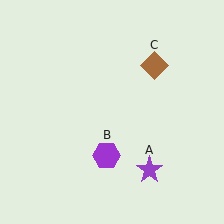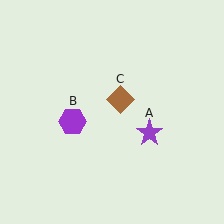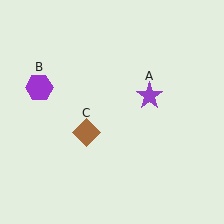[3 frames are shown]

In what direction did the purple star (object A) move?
The purple star (object A) moved up.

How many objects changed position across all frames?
3 objects changed position: purple star (object A), purple hexagon (object B), brown diamond (object C).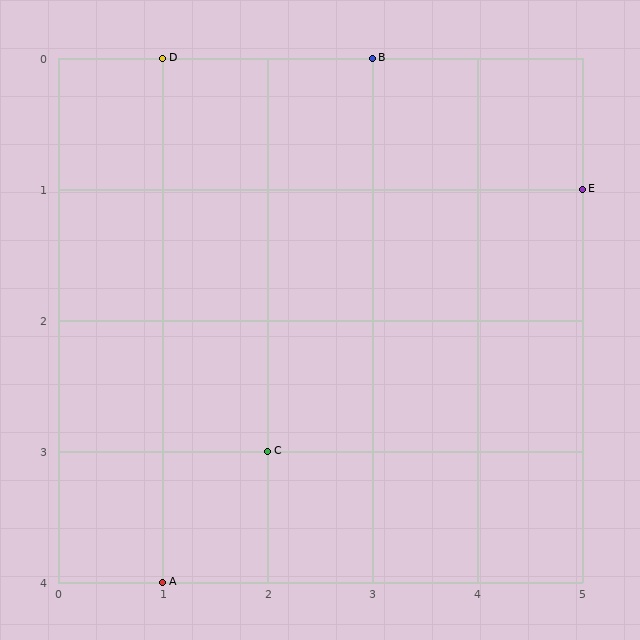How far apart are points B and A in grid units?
Points B and A are 2 columns and 4 rows apart (about 4.5 grid units diagonally).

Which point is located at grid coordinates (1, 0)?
Point D is at (1, 0).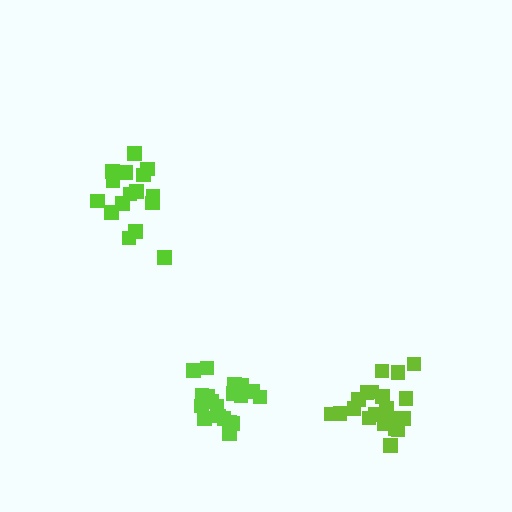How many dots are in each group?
Group 1: 17 dots, Group 2: 20 dots, Group 3: 20 dots (57 total).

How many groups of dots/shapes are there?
There are 3 groups.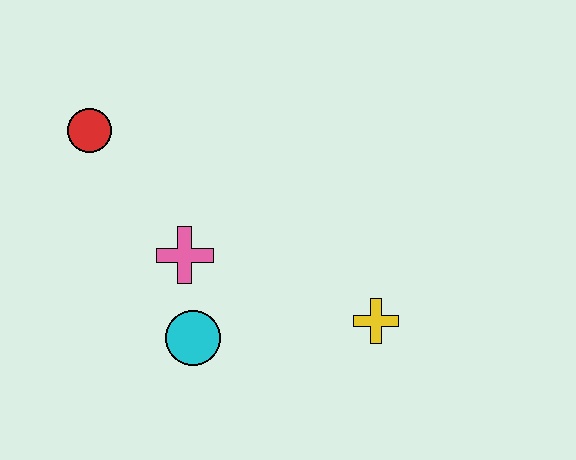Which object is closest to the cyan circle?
The pink cross is closest to the cyan circle.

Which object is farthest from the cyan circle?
The red circle is farthest from the cyan circle.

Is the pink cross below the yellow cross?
No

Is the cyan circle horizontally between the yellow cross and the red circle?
Yes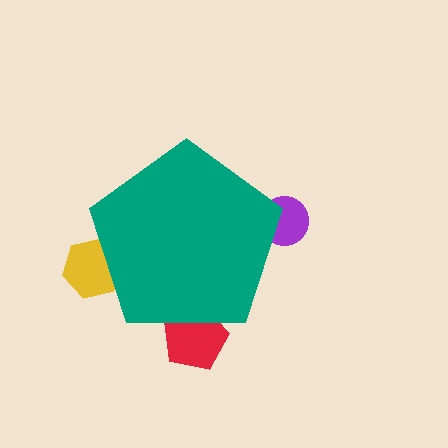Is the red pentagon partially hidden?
Yes, the red pentagon is partially hidden behind the teal pentagon.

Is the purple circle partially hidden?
Yes, the purple circle is partially hidden behind the teal pentagon.